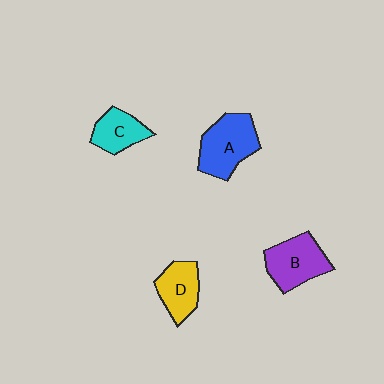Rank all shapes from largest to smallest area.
From largest to smallest: A (blue), B (purple), D (yellow), C (cyan).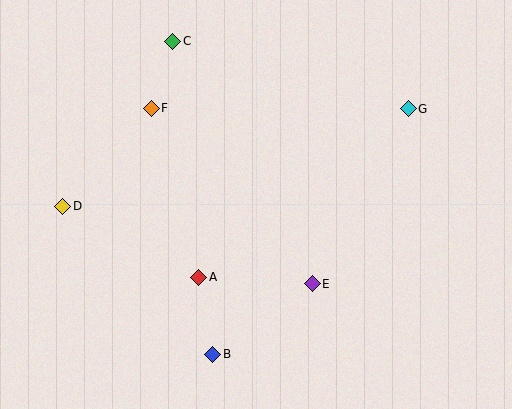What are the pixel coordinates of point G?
Point G is at (408, 109).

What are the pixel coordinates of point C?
Point C is at (173, 41).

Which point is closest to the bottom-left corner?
Point D is closest to the bottom-left corner.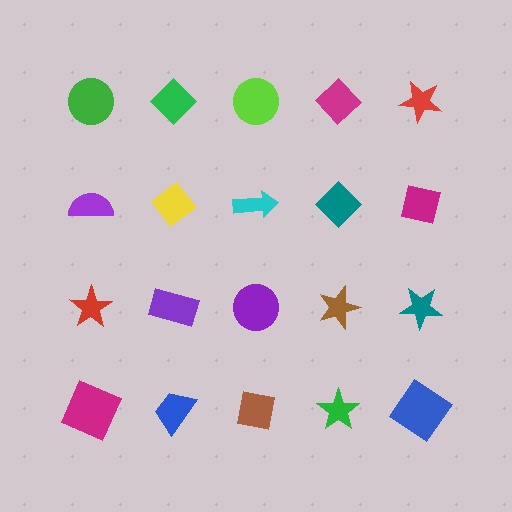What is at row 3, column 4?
A brown star.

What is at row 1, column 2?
A green diamond.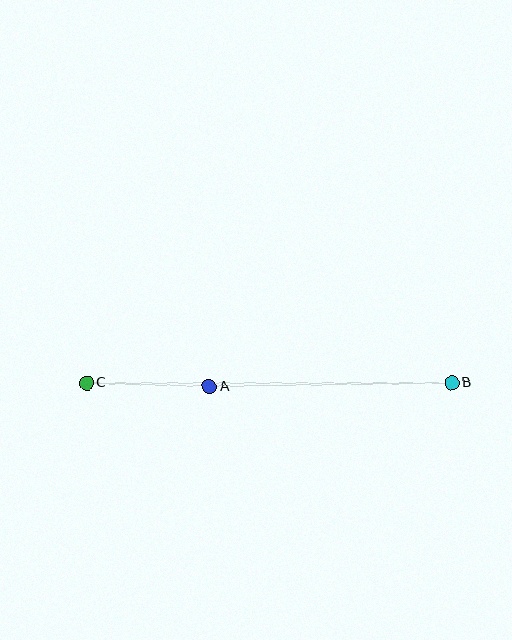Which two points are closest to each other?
Points A and C are closest to each other.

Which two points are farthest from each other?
Points B and C are farthest from each other.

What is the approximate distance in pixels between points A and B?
The distance between A and B is approximately 243 pixels.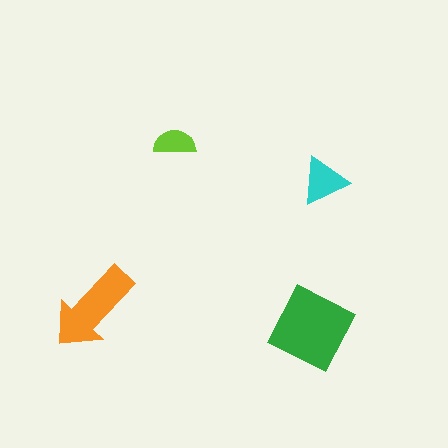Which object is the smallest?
The lime semicircle.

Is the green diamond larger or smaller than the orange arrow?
Larger.